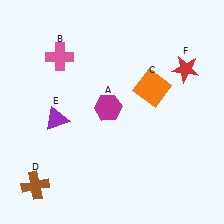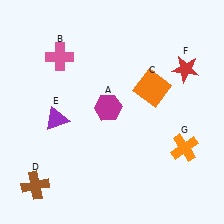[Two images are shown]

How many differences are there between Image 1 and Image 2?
There is 1 difference between the two images.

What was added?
An orange cross (G) was added in Image 2.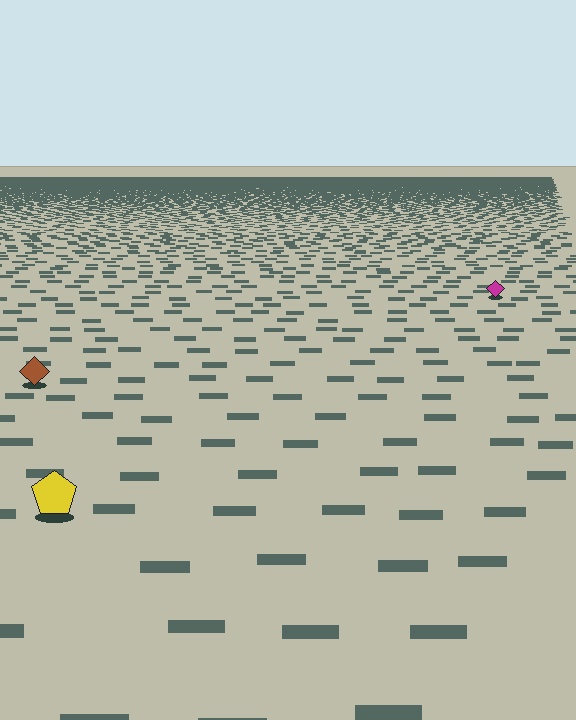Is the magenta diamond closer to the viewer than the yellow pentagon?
No. The yellow pentagon is closer — you can tell from the texture gradient: the ground texture is coarser near it.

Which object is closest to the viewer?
The yellow pentagon is closest. The texture marks near it are larger and more spread out.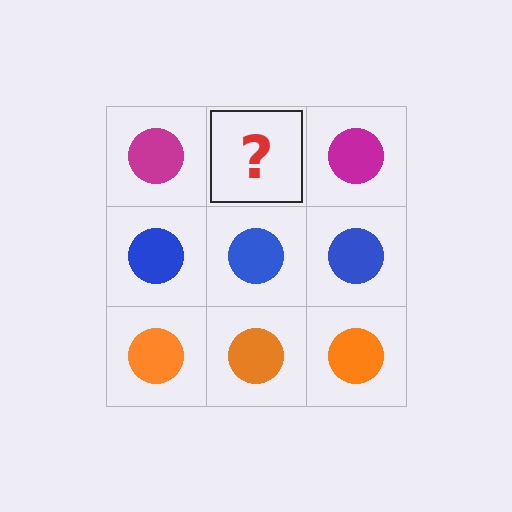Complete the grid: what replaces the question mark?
The question mark should be replaced with a magenta circle.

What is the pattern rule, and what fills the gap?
The rule is that each row has a consistent color. The gap should be filled with a magenta circle.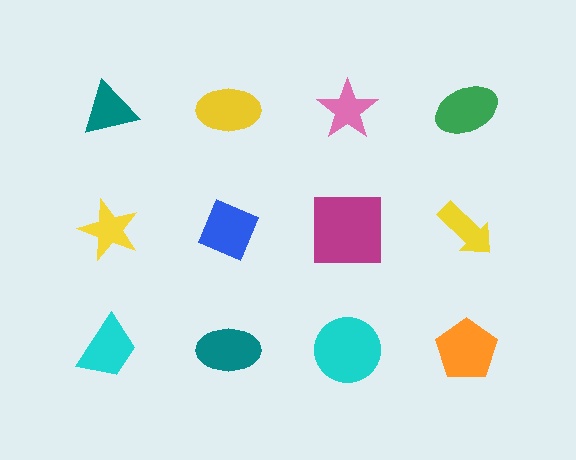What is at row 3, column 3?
A cyan circle.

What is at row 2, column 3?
A magenta square.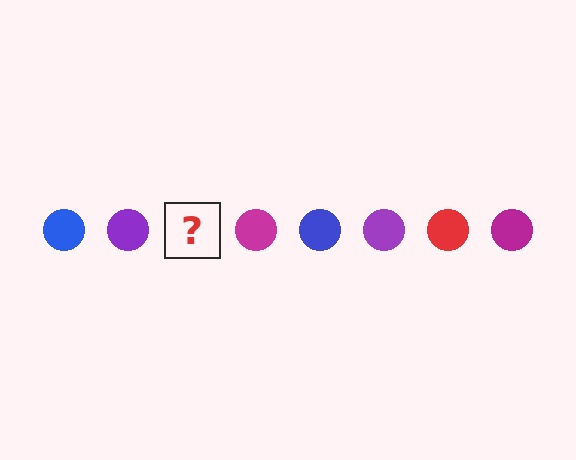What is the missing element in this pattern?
The missing element is a red circle.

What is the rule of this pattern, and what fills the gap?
The rule is that the pattern cycles through blue, purple, red, magenta circles. The gap should be filled with a red circle.